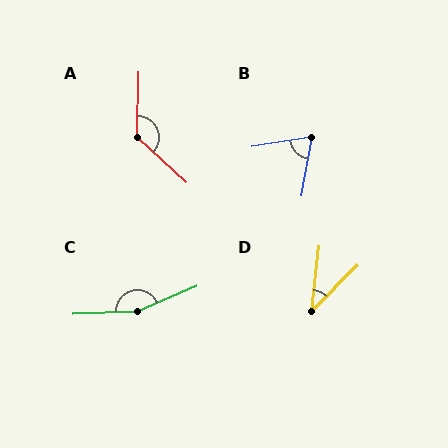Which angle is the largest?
C, at approximately 159 degrees.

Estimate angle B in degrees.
Approximately 71 degrees.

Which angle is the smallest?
D, at approximately 38 degrees.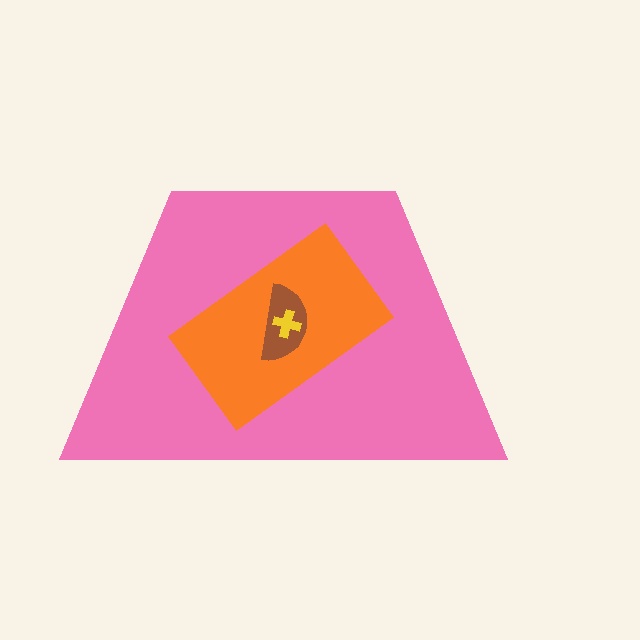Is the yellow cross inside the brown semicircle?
Yes.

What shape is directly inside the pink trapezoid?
The orange rectangle.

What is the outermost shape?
The pink trapezoid.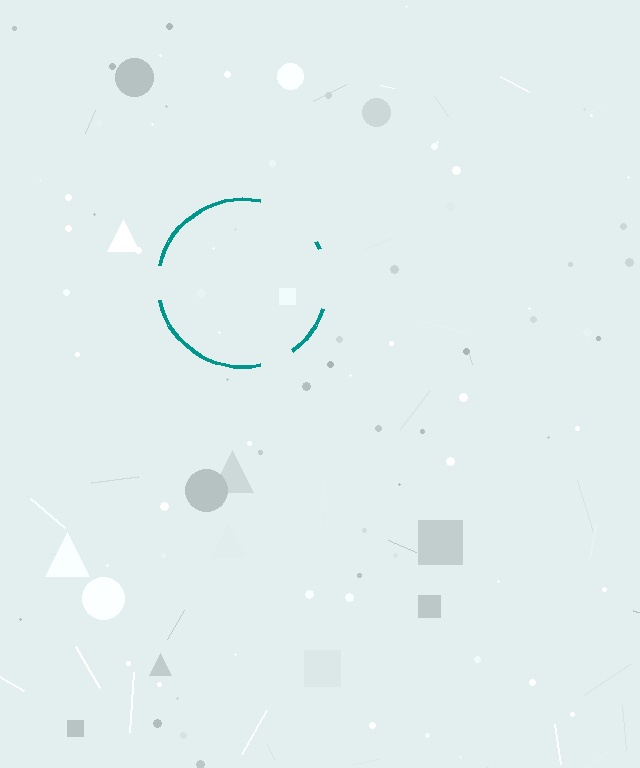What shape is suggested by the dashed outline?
The dashed outline suggests a circle.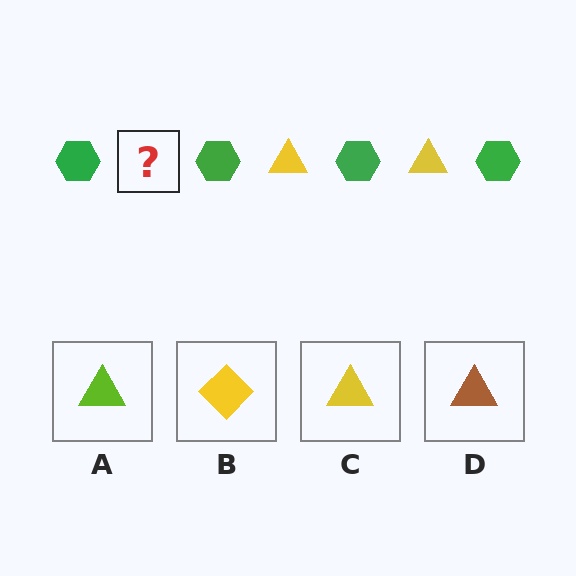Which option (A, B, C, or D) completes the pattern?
C.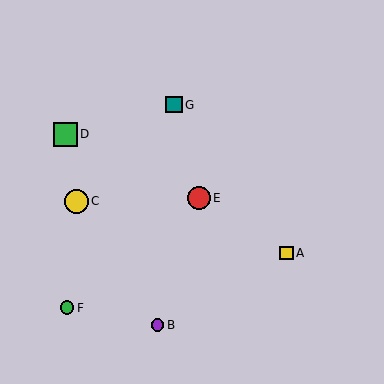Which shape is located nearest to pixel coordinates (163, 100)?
The teal square (labeled G) at (174, 105) is nearest to that location.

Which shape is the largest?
The yellow circle (labeled C) is the largest.